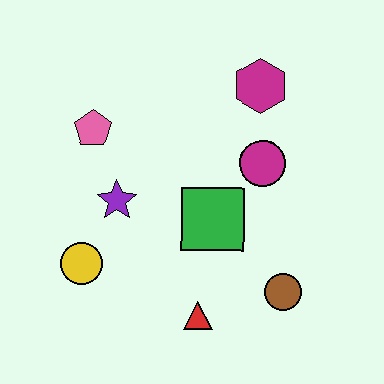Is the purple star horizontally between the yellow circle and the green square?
Yes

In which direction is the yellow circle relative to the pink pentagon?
The yellow circle is below the pink pentagon.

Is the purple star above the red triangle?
Yes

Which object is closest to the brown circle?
The red triangle is closest to the brown circle.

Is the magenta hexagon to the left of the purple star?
No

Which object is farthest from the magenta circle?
The yellow circle is farthest from the magenta circle.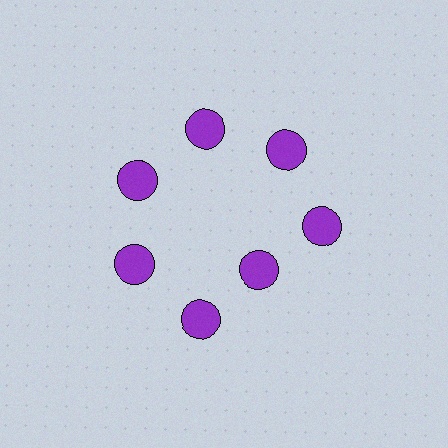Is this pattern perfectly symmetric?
No. The 7 purple circles are arranged in a ring, but one element near the 5 o'clock position is pulled inward toward the center, breaking the 7-fold rotational symmetry.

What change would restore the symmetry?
The symmetry would be restored by moving it outward, back onto the ring so that all 7 circles sit at equal angles and equal distance from the center.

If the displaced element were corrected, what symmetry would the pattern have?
It would have 7-fold rotational symmetry — the pattern would map onto itself every 51 degrees.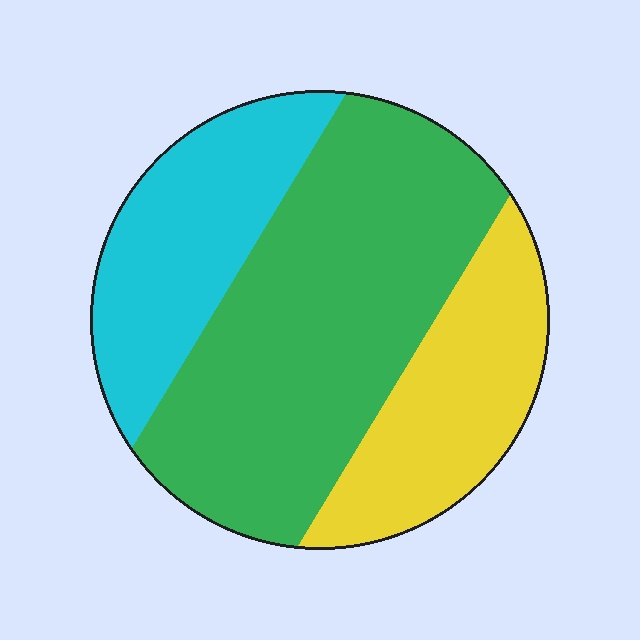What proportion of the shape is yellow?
Yellow takes up about one quarter (1/4) of the shape.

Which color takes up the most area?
Green, at roughly 50%.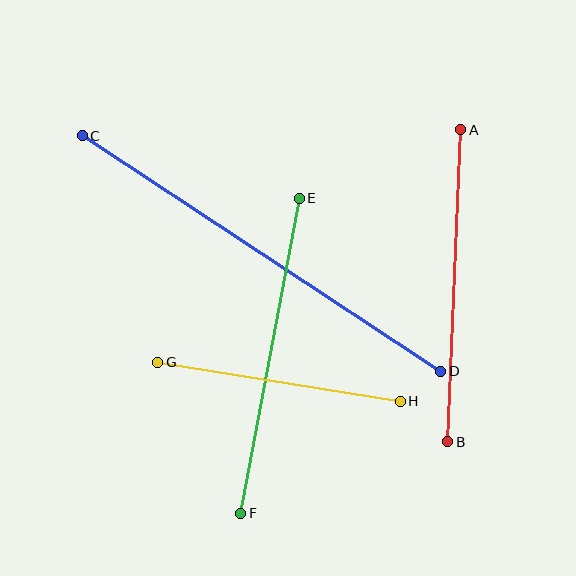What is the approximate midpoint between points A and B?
The midpoint is at approximately (454, 286) pixels.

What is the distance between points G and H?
The distance is approximately 246 pixels.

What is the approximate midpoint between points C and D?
The midpoint is at approximately (262, 253) pixels.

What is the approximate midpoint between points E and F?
The midpoint is at approximately (270, 356) pixels.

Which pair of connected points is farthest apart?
Points C and D are farthest apart.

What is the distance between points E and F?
The distance is approximately 321 pixels.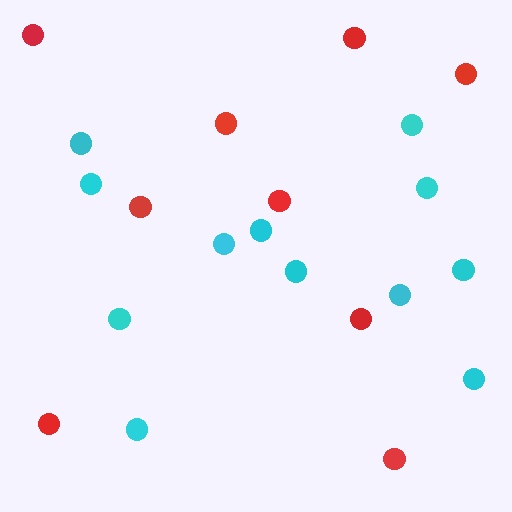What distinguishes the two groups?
There are 2 groups: one group of cyan circles (12) and one group of red circles (9).